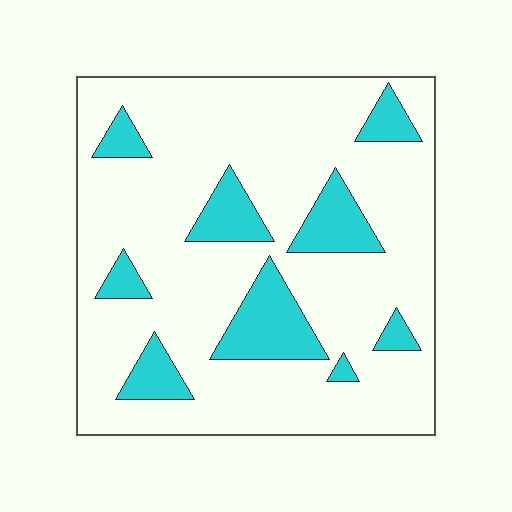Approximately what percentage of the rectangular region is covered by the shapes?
Approximately 20%.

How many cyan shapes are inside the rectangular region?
9.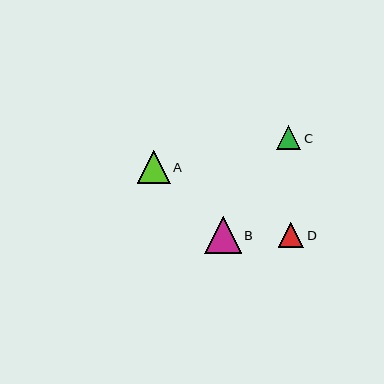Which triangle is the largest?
Triangle B is the largest with a size of approximately 36 pixels.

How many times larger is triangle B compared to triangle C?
Triangle B is approximately 1.5 times the size of triangle C.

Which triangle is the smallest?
Triangle C is the smallest with a size of approximately 25 pixels.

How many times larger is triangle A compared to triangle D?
Triangle A is approximately 1.3 times the size of triangle D.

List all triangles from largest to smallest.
From largest to smallest: B, A, D, C.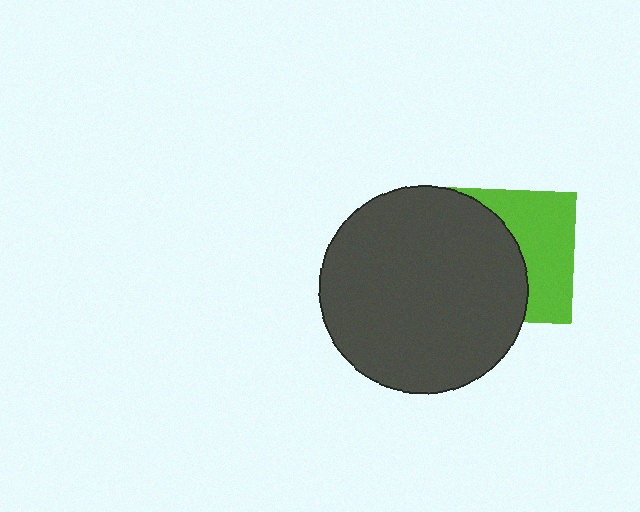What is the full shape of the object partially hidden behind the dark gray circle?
The partially hidden object is a lime square.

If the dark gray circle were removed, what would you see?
You would see the complete lime square.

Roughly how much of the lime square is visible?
About half of it is visible (roughly 47%).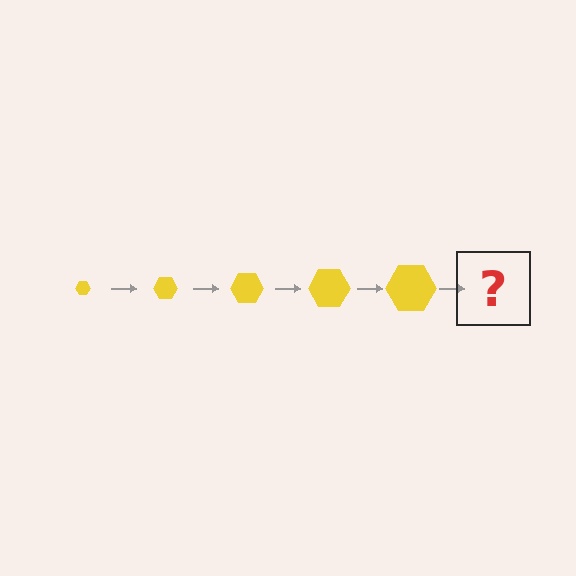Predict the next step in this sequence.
The next step is a yellow hexagon, larger than the previous one.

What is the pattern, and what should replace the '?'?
The pattern is that the hexagon gets progressively larger each step. The '?' should be a yellow hexagon, larger than the previous one.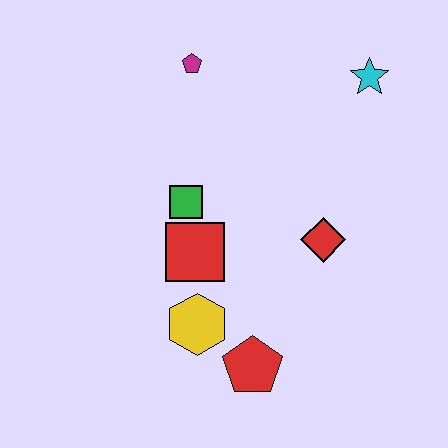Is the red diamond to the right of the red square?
Yes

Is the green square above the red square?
Yes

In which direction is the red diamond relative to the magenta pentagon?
The red diamond is below the magenta pentagon.